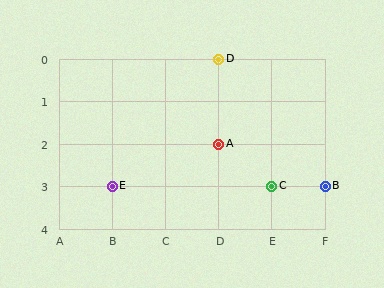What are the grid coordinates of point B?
Point B is at grid coordinates (F, 3).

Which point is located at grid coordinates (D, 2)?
Point A is at (D, 2).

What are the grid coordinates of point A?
Point A is at grid coordinates (D, 2).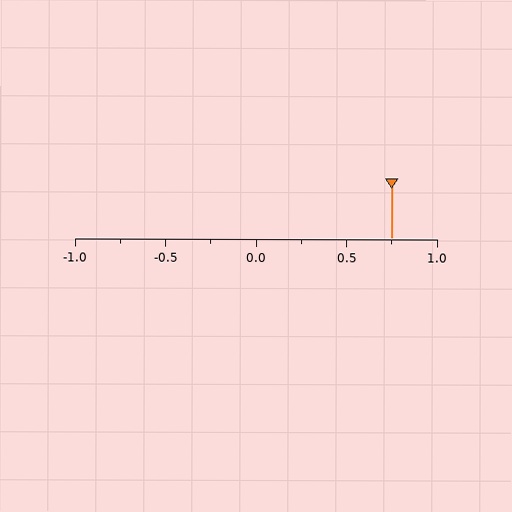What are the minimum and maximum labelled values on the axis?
The axis runs from -1.0 to 1.0.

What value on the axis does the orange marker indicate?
The marker indicates approximately 0.75.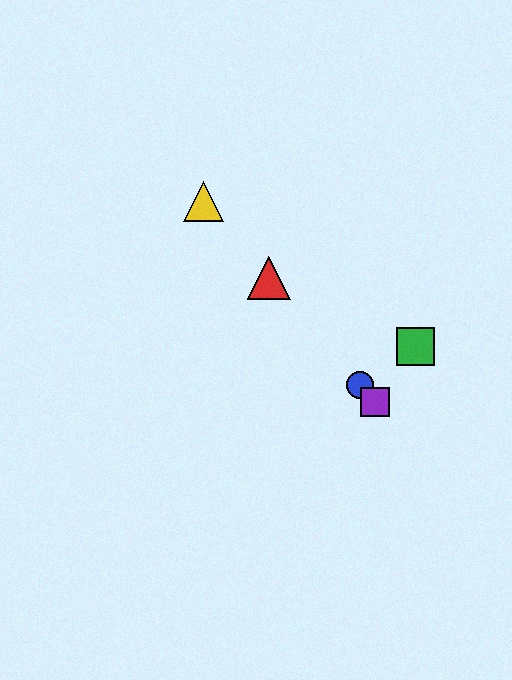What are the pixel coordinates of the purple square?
The purple square is at (375, 402).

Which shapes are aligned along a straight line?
The red triangle, the blue circle, the yellow triangle, the purple square are aligned along a straight line.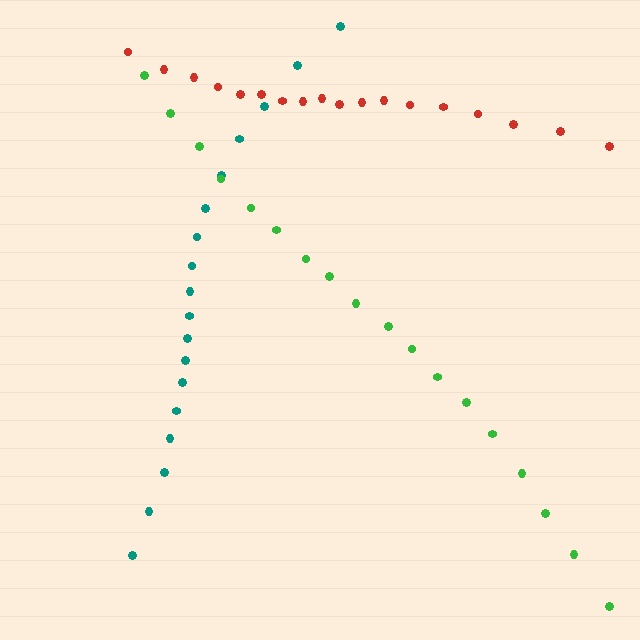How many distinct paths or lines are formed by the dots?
There are 3 distinct paths.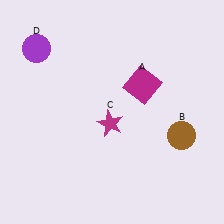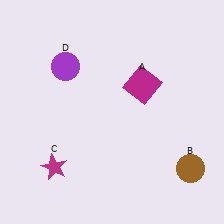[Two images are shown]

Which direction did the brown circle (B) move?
The brown circle (B) moved down.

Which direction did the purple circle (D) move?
The purple circle (D) moved right.